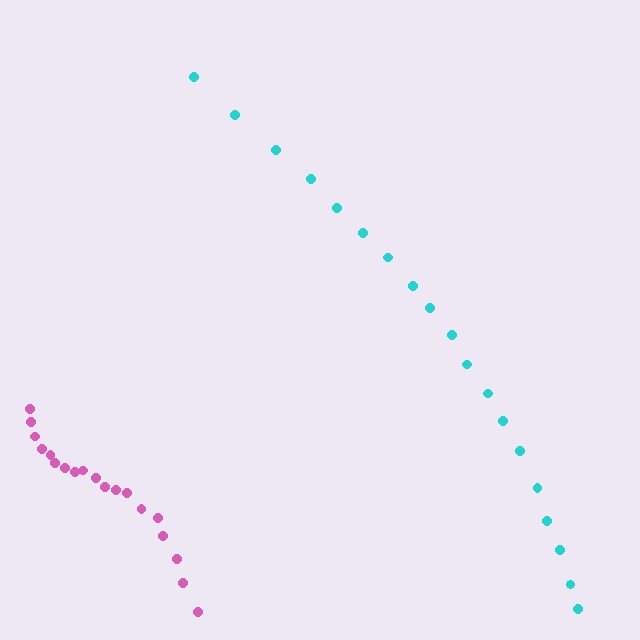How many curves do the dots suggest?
There are 2 distinct paths.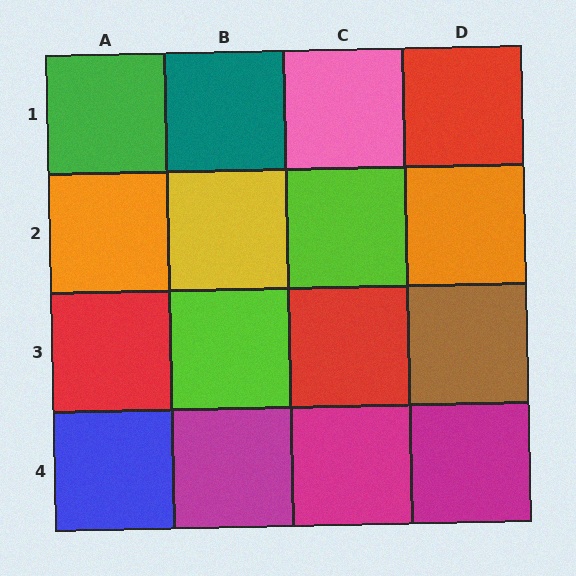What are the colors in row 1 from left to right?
Green, teal, pink, red.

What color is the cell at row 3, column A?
Red.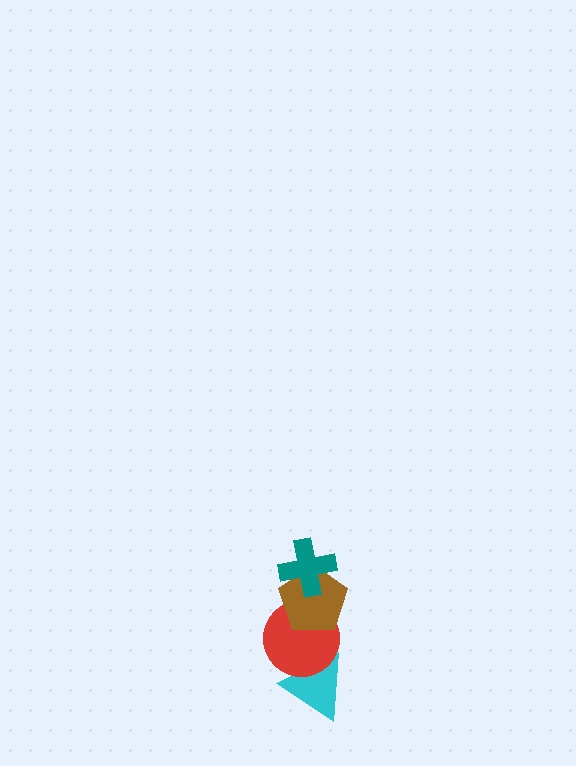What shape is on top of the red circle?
The brown pentagon is on top of the red circle.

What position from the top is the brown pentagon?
The brown pentagon is 2nd from the top.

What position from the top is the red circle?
The red circle is 3rd from the top.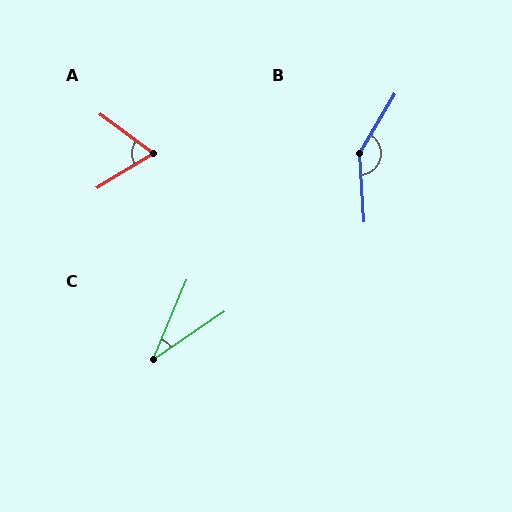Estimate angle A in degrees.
Approximately 68 degrees.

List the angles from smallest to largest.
C (33°), A (68°), B (146°).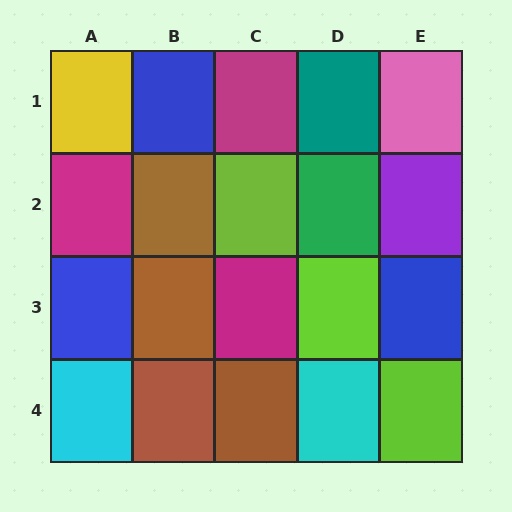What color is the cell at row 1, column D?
Teal.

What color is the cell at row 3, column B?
Brown.